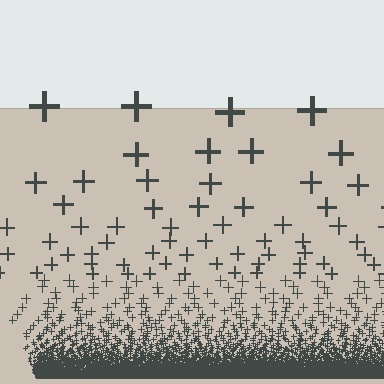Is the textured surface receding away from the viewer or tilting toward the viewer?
The surface appears to tilt toward the viewer. Texture elements get larger and sparser toward the top.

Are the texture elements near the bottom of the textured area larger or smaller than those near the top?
Smaller. The gradient is inverted — elements near the bottom are smaller and denser.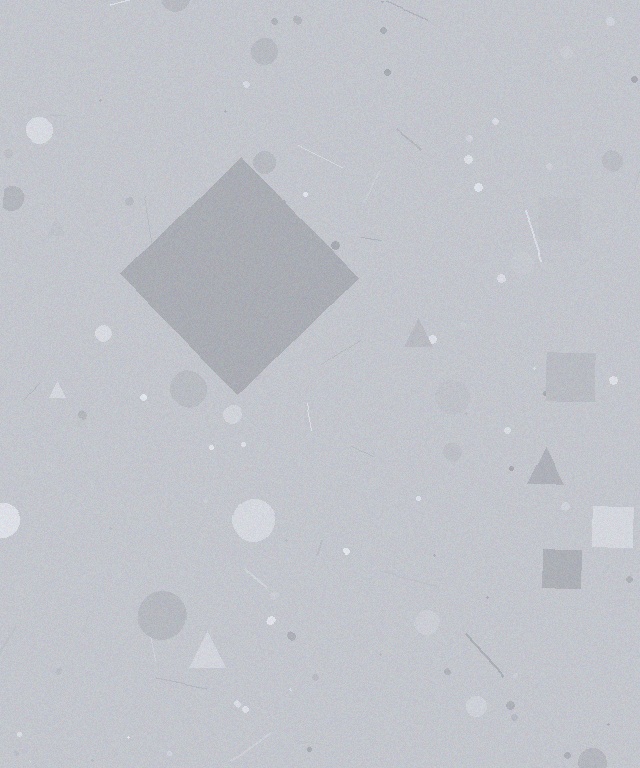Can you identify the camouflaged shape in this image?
The camouflaged shape is a diamond.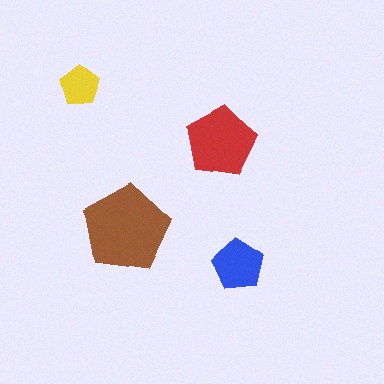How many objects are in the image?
There are 4 objects in the image.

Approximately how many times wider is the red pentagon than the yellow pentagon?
About 2 times wider.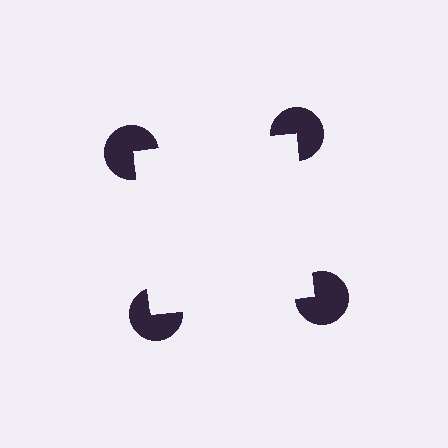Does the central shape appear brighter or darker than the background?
It typically appears slightly brighter than the background, even though no actual brightness change is drawn.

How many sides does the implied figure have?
4 sides.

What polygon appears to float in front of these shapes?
An illusory square — its edges are inferred from the aligned wedge cuts in the pac-man discs, not physically drawn.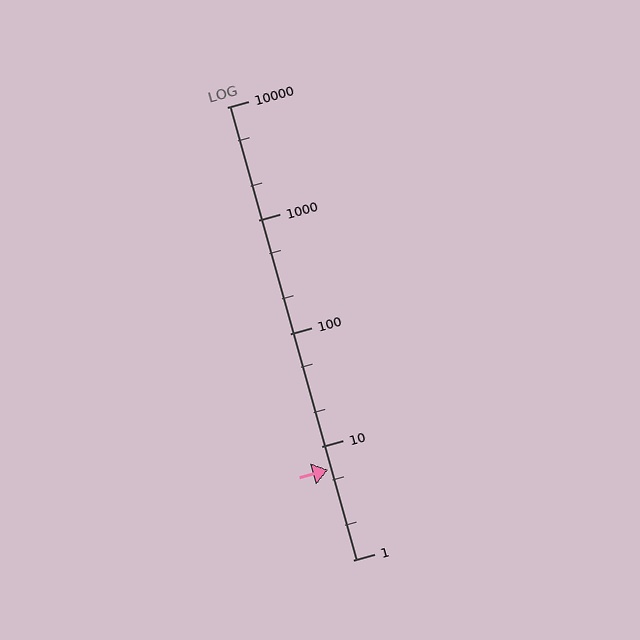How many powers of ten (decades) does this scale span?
The scale spans 4 decades, from 1 to 10000.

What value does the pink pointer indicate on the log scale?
The pointer indicates approximately 6.3.